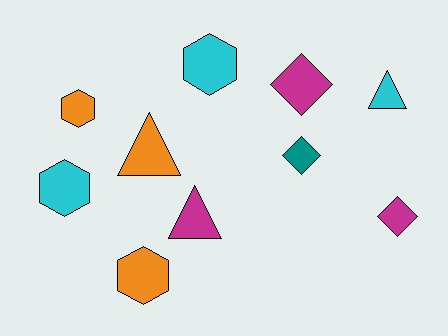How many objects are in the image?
There are 10 objects.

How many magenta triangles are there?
There is 1 magenta triangle.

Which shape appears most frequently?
Hexagon, with 4 objects.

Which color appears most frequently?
Orange, with 3 objects.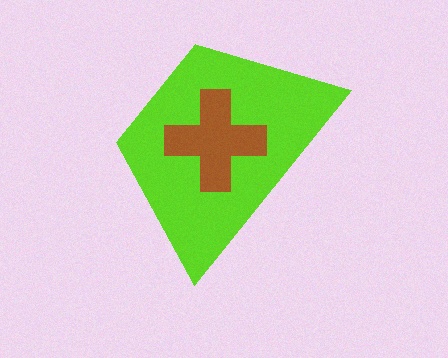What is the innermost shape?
The brown cross.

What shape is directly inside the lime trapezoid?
The brown cross.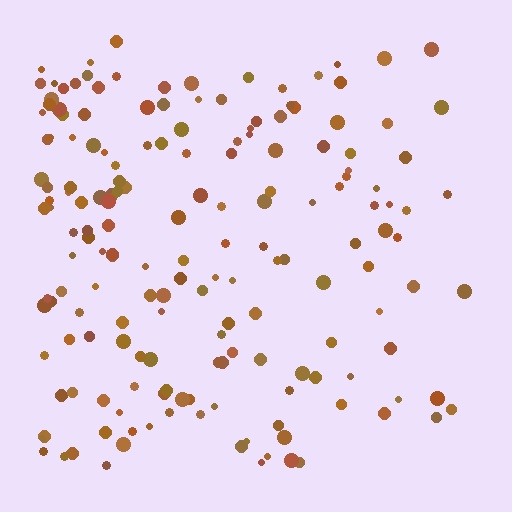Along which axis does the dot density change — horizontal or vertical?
Horizontal.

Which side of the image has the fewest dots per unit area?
The right.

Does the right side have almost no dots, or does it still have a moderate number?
Still a moderate number, just noticeably fewer than the left.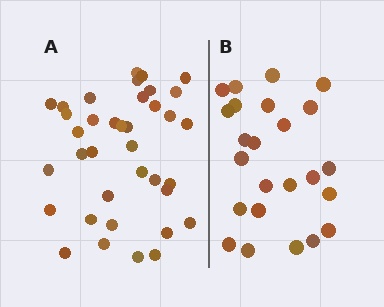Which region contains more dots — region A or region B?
Region A (the left region) has more dots.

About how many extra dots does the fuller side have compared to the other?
Region A has approximately 15 more dots than region B.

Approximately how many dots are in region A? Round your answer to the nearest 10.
About 40 dots. (The exact count is 37, which rounds to 40.)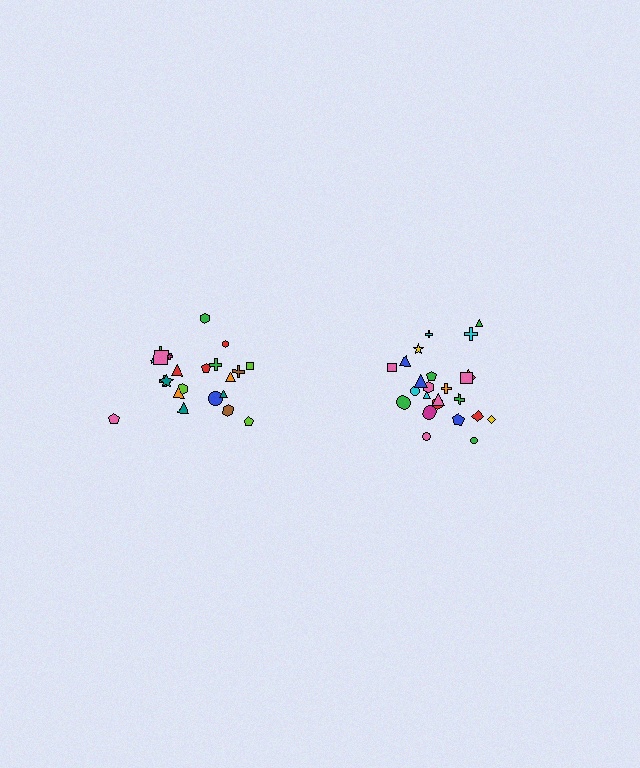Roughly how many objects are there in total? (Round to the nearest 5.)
Roughly 45 objects in total.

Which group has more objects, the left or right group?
The right group.